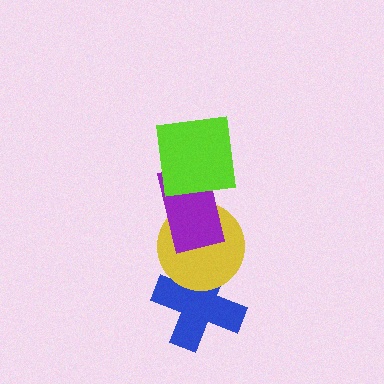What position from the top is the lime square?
The lime square is 1st from the top.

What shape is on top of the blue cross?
The yellow circle is on top of the blue cross.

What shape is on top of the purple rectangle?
The lime square is on top of the purple rectangle.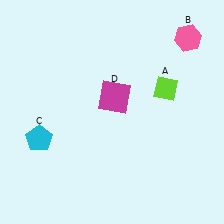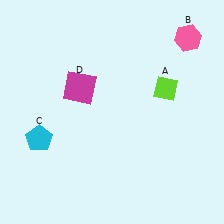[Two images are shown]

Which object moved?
The magenta square (D) moved left.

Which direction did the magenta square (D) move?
The magenta square (D) moved left.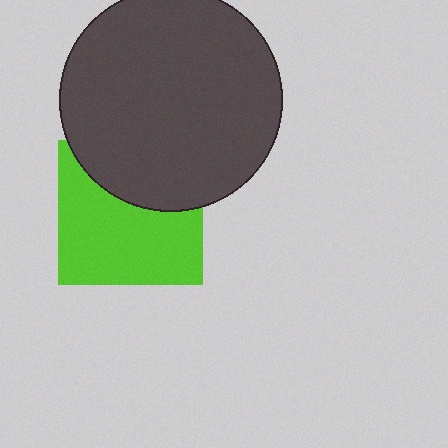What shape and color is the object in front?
The object in front is a dark gray circle.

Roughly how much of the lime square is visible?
About half of it is visible (roughly 63%).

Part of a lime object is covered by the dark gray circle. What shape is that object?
It is a square.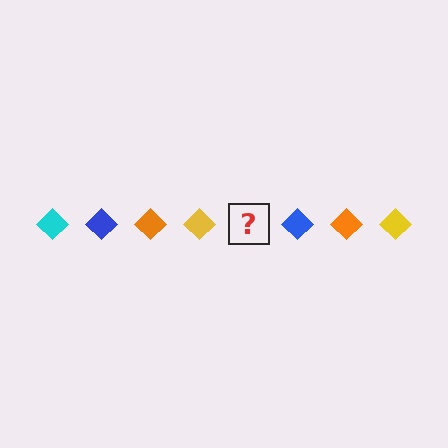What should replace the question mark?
The question mark should be replaced with a cyan diamond.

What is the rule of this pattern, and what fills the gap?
The rule is that the pattern cycles through cyan, blue, orange, yellow diamonds. The gap should be filled with a cyan diamond.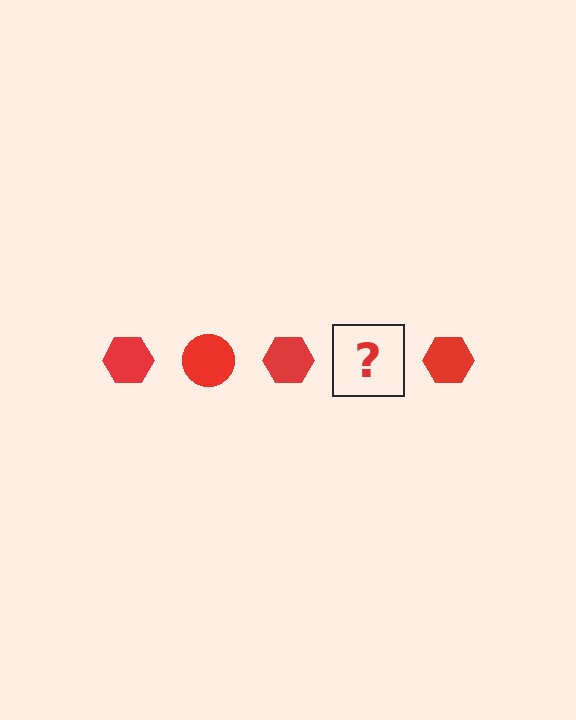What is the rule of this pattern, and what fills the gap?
The rule is that the pattern cycles through hexagon, circle shapes in red. The gap should be filled with a red circle.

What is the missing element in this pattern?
The missing element is a red circle.